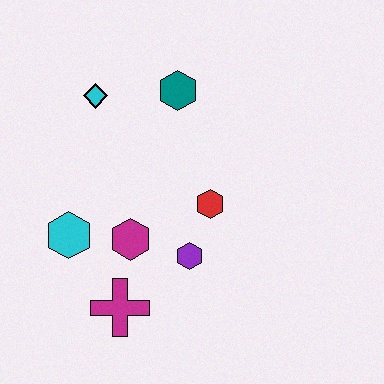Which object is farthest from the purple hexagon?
The cyan diamond is farthest from the purple hexagon.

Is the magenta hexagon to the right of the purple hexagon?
No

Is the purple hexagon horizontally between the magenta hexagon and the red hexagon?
Yes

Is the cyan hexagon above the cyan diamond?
No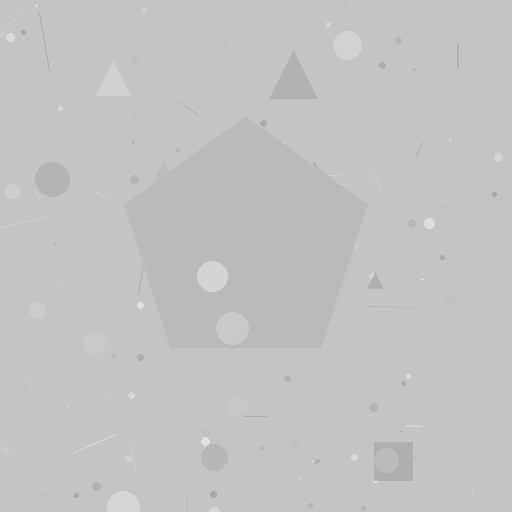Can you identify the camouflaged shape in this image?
The camouflaged shape is a pentagon.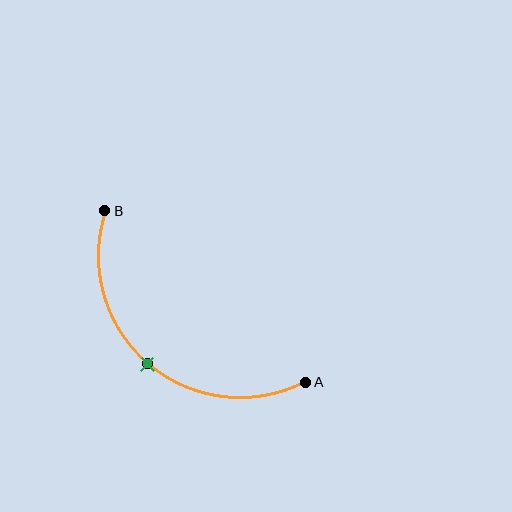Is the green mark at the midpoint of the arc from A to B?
Yes. The green mark lies on the arc at equal arc-length from both A and B — it is the arc midpoint.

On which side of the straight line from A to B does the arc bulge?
The arc bulges below and to the left of the straight line connecting A and B.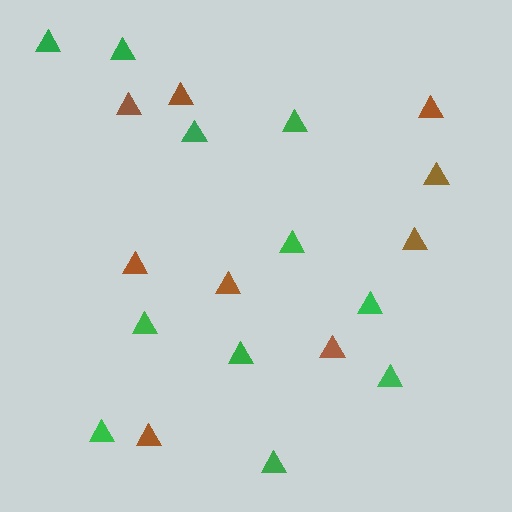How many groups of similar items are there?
There are 2 groups: one group of green triangles (11) and one group of brown triangles (9).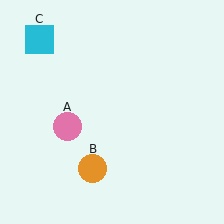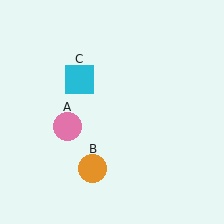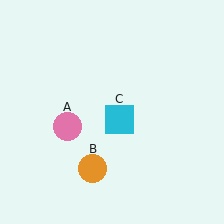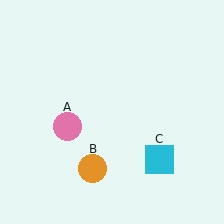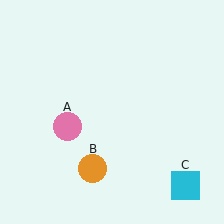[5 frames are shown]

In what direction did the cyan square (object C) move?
The cyan square (object C) moved down and to the right.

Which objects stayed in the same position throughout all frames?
Pink circle (object A) and orange circle (object B) remained stationary.